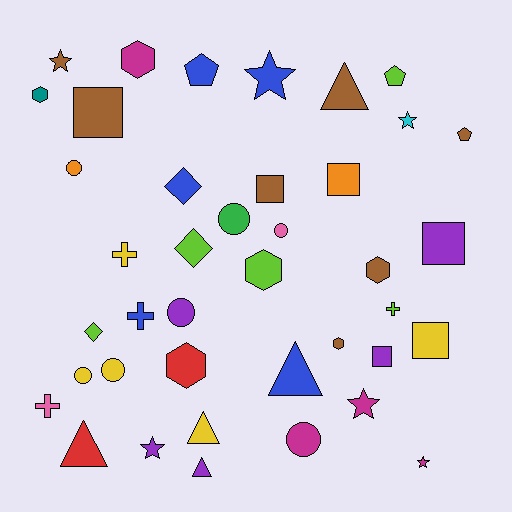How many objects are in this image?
There are 40 objects.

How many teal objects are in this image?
There is 1 teal object.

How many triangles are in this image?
There are 5 triangles.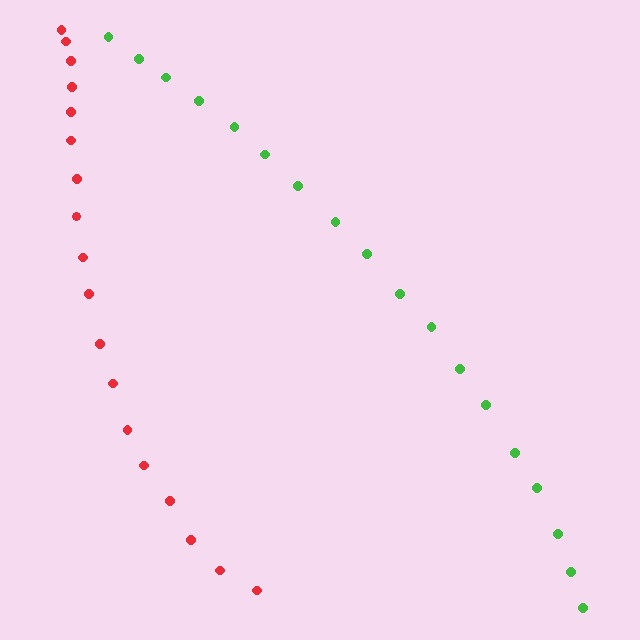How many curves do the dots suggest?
There are 2 distinct paths.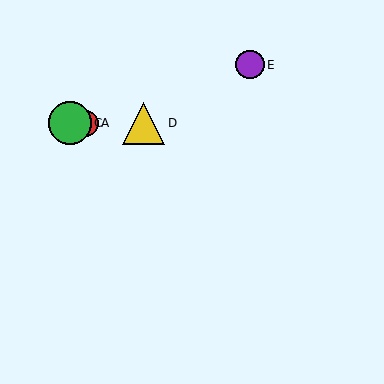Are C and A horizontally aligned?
Yes, both are at y≈123.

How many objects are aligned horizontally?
4 objects (A, B, C, D) are aligned horizontally.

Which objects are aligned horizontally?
Objects A, B, C, D are aligned horizontally.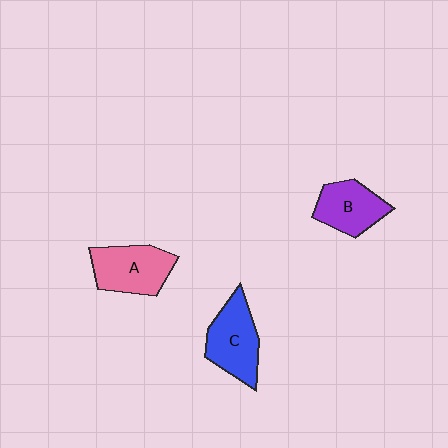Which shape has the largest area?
Shape C (blue).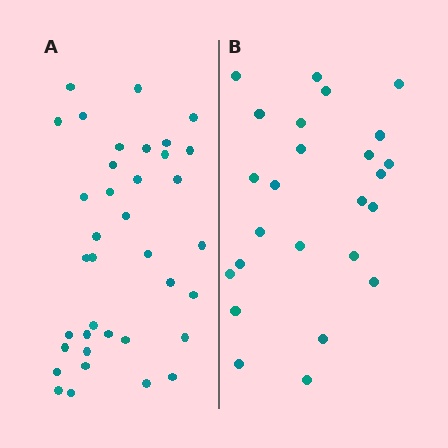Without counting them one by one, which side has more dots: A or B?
Region A (the left region) has more dots.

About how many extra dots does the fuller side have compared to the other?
Region A has roughly 12 or so more dots than region B.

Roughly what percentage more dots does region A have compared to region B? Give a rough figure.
About 50% more.